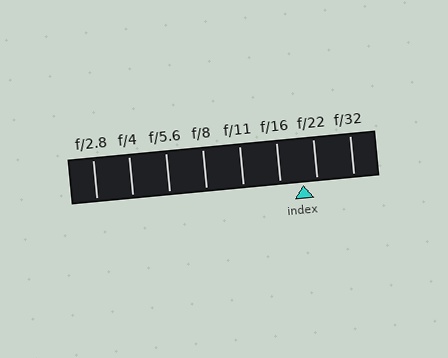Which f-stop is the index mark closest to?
The index mark is closest to f/22.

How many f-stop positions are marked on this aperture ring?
There are 8 f-stop positions marked.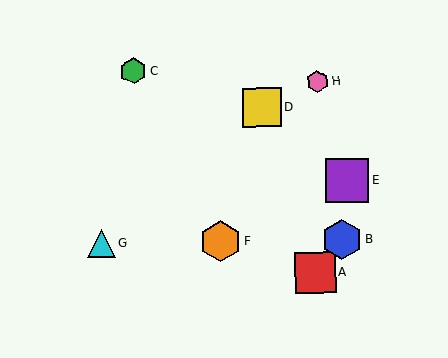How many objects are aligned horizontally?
3 objects (B, F, G) are aligned horizontally.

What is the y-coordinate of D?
Object D is at y≈108.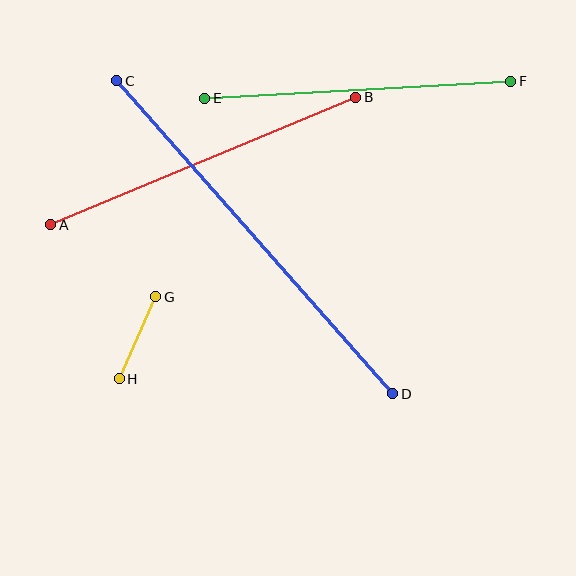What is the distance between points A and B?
The distance is approximately 330 pixels.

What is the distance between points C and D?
The distance is approximately 417 pixels.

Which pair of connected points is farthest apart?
Points C and D are farthest apart.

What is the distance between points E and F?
The distance is approximately 306 pixels.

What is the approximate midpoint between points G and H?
The midpoint is at approximately (137, 338) pixels.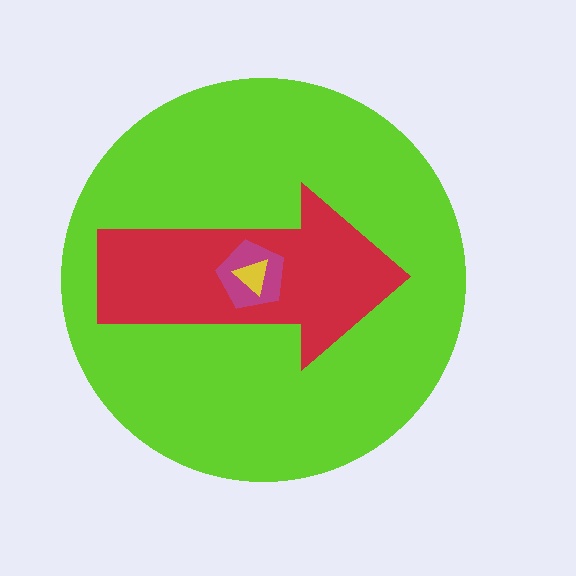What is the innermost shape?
The yellow triangle.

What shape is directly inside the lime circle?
The red arrow.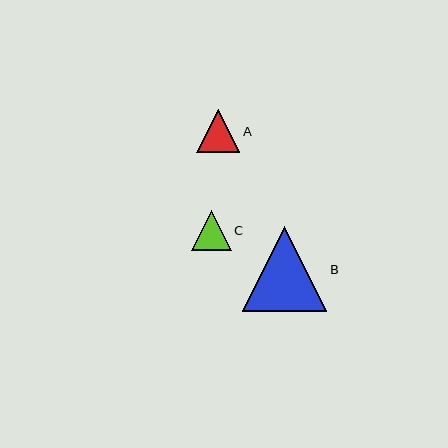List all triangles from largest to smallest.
From largest to smallest: B, A, C.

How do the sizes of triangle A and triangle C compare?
Triangle A and triangle C are approximately the same size.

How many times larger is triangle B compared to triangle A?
Triangle B is approximately 2.0 times the size of triangle A.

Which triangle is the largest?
Triangle B is the largest with a size of approximately 85 pixels.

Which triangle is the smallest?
Triangle C is the smallest with a size of approximately 40 pixels.